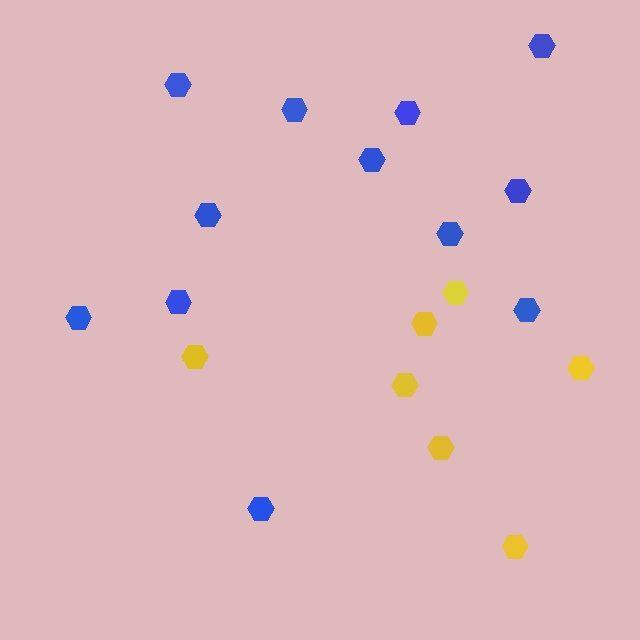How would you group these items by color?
There are 2 groups: one group of yellow hexagons (7) and one group of blue hexagons (12).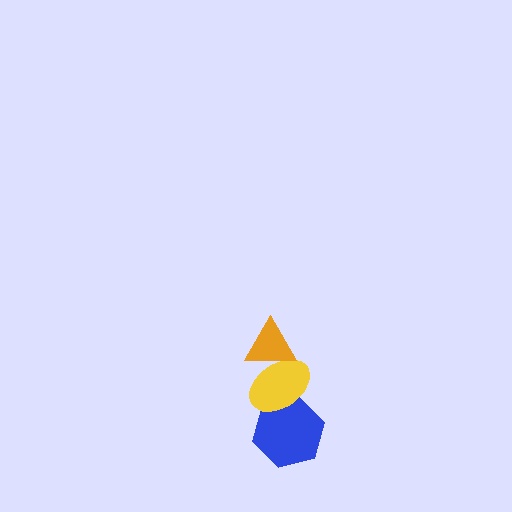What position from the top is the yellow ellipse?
The yellow ellipse is 2nd from the top.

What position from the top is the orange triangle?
The orange triangle is 1st from the top.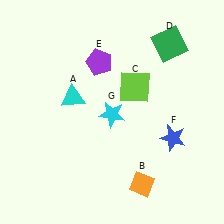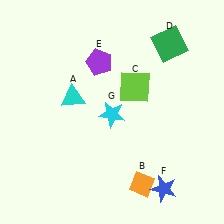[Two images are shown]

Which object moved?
The blue star (F) moved down.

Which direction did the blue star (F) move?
The blue star (F) moved down.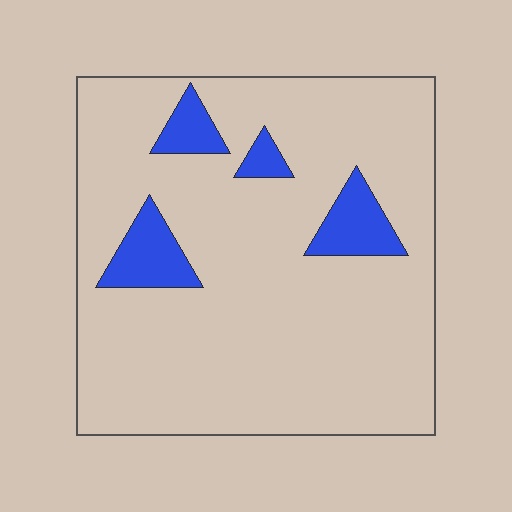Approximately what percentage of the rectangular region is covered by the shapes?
Approximately 10%.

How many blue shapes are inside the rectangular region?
4.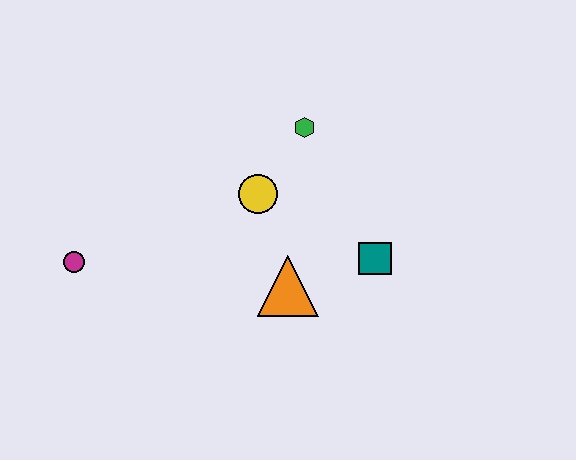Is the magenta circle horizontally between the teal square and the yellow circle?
No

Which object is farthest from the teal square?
The magenta circle is farthest from the teal square.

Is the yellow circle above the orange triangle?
Yes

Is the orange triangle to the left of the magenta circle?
No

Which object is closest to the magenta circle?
The yellow circle is closest to the magenta circle.